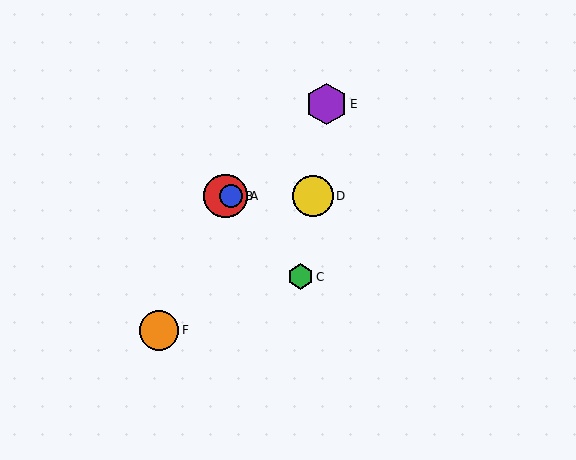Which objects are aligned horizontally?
Objects A, B, D are aligned horizontally.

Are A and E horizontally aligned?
No, A is at y≈196 and E is at y≈104.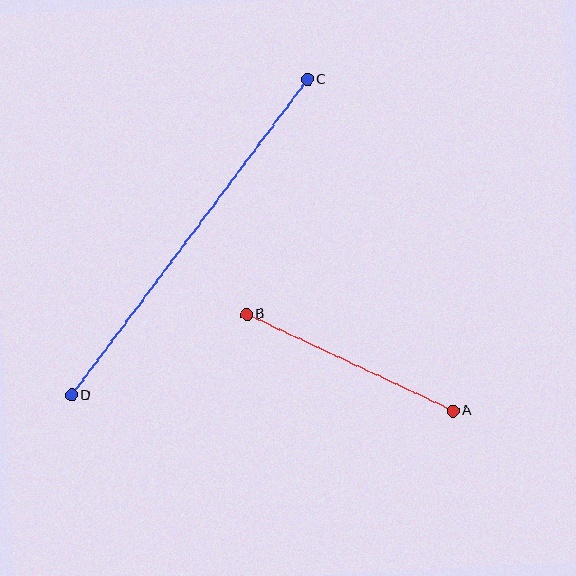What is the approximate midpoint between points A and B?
The midpoint is at approximately (350, 363) pixels.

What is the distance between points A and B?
The distance is approximately 228 pixels.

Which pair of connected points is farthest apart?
Points C and D are farthest apart.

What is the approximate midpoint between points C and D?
The midpoint is at approximately (189, 237) pixels.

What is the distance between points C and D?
The distance is approximately 394 pixels.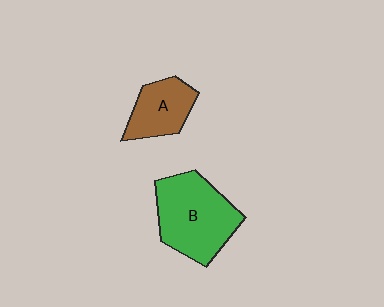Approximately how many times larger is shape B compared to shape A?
Approximately 1.8 times.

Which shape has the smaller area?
Shape A (brown).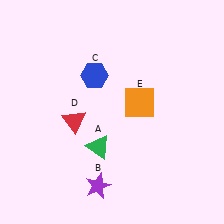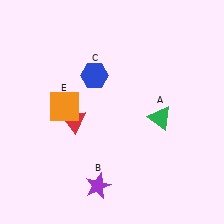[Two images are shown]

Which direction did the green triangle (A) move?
The green triangle (A) moved right.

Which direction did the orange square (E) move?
The orange square (E) moved left.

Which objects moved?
The objects that moved are: the green triangle (A), the orange square (E).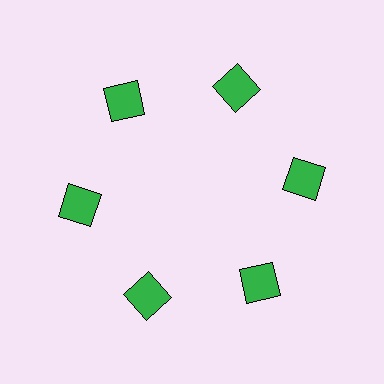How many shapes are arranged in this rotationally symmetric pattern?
There are 6 shapes, arranged in 6 groups of 1.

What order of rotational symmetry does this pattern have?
This pattern has 6-fold rotational symmetry.